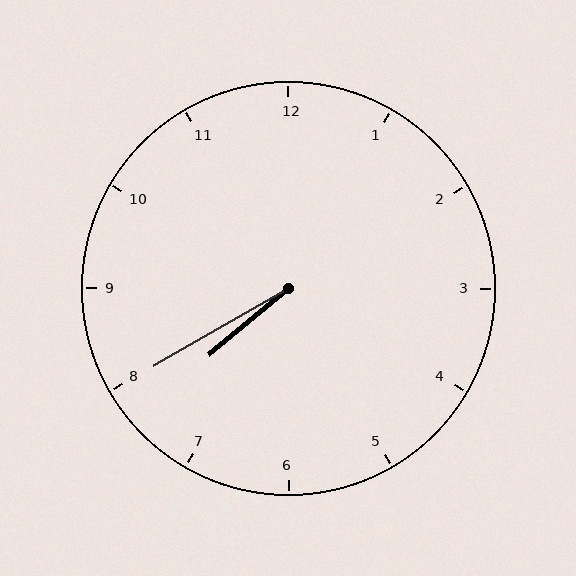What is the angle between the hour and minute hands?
Approximately 10 degrees.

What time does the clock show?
7:40.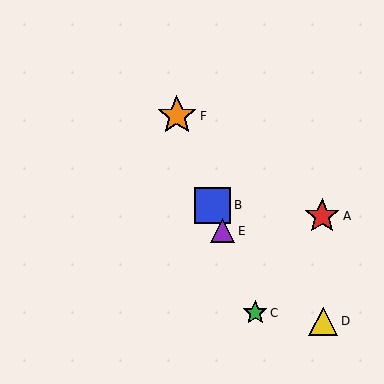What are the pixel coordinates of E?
Object E is at (223, 231).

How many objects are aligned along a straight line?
4 objects (B, C, E, F) are aligned along a straight line.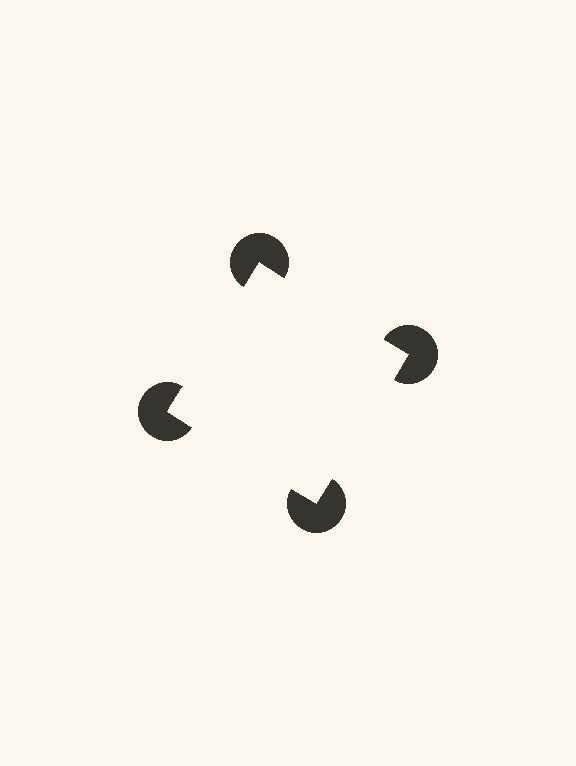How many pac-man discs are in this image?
There are 4 — one at each vertex of the illusory square.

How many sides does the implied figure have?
4 sides.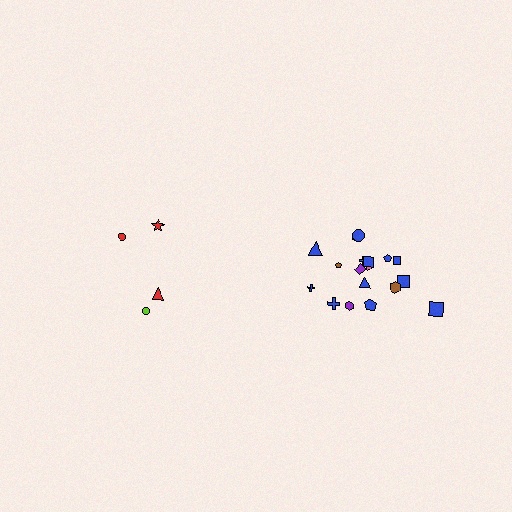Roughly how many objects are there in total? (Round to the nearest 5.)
Roughly 20 objects in total.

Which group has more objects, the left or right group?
The right group.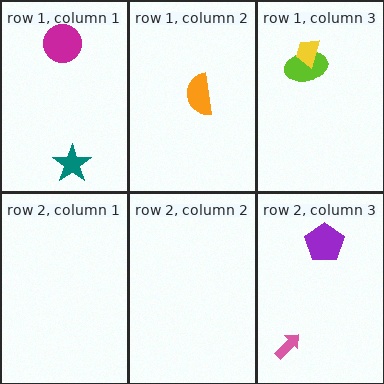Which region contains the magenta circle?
The row 1, column 1 region.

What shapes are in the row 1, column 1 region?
The magenta circle, the teal star.